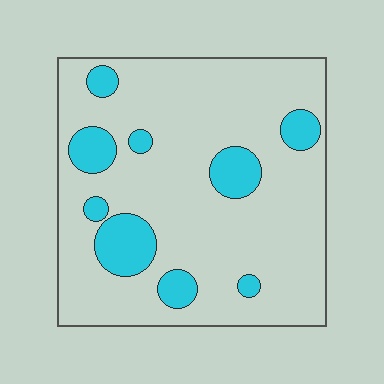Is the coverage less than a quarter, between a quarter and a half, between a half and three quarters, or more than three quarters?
Less than a quarter.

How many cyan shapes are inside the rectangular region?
9.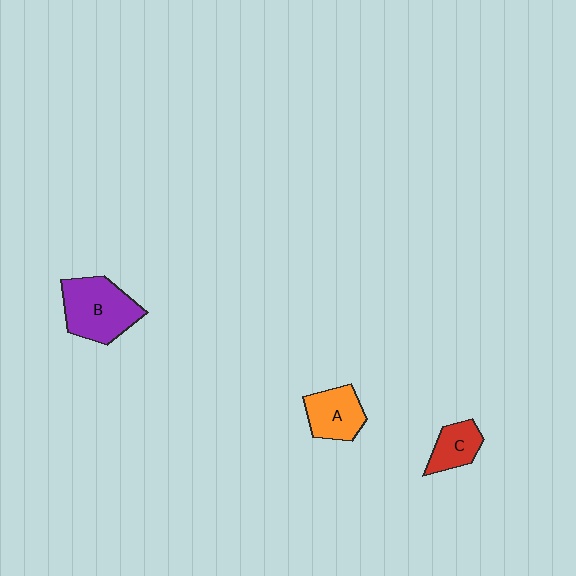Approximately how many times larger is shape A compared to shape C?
Approximately 1.3 times.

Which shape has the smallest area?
Shape C (red).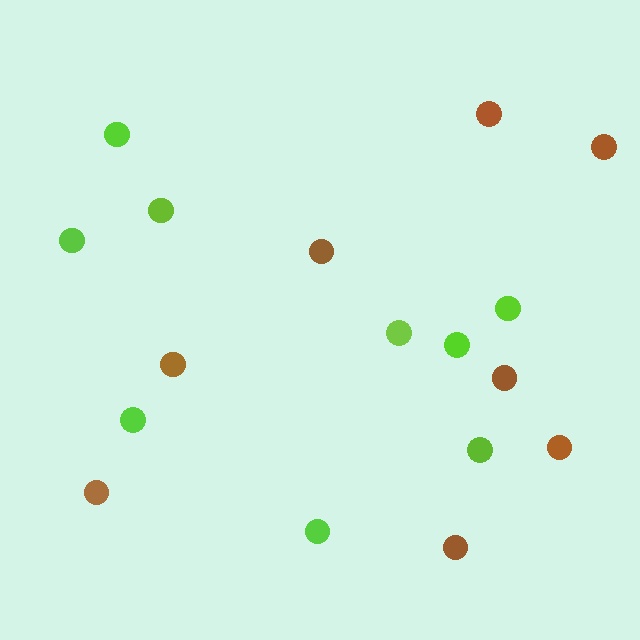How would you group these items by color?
There are 2 groups: one group of lime circles (9) and one group of brown circles (8).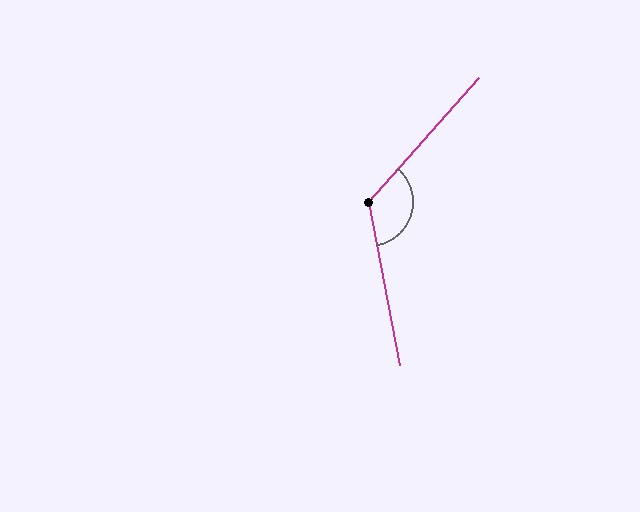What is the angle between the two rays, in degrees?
Approximately 128 degrees.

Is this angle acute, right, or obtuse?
It is obtuse.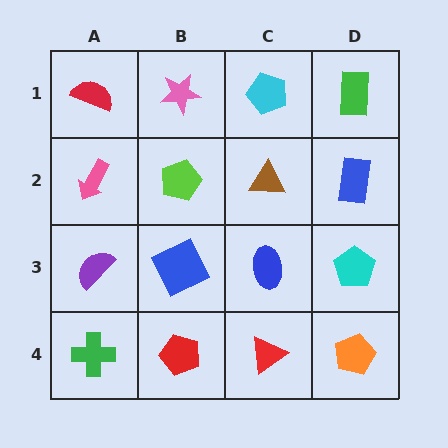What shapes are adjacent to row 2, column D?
A green rectangle (row 1, column D), a cyan pentagon (row 3, column D), a brown triangle (row 2, column C).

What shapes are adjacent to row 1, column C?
A brown triangle (row 2, column C), a pink star (row 1, column B), a green rectangle (row 1, column D).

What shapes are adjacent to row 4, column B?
A blue square (row 3, column B), a green cross (row 4, column A), a red triangle (row 4, column C).